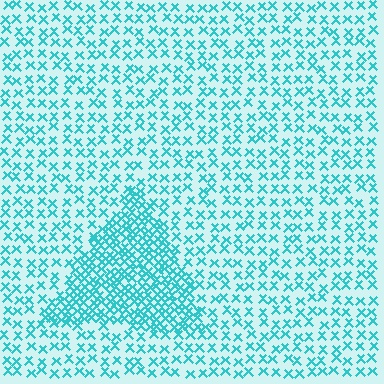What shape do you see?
I see a triangle.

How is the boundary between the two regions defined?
The boundary is defined by a change in element density (approximately 2.3x ratio). All elements are the same color, size, and shape.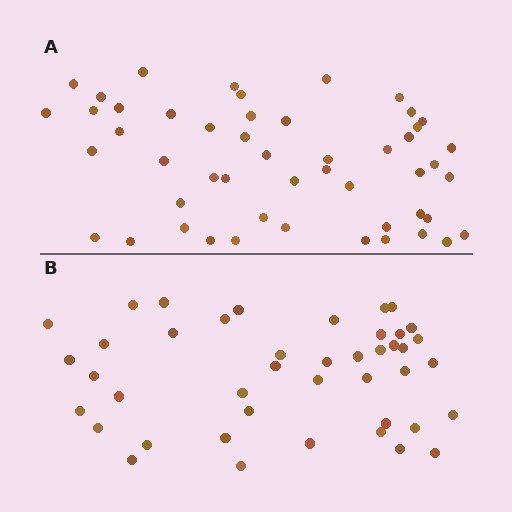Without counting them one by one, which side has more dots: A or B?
Region A (the top region) has more dots.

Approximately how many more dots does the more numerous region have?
Region A has roughly 8 or so more dots than region B.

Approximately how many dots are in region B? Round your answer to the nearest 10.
About 40 dots. (The exact count is 43, which rounds to 40.)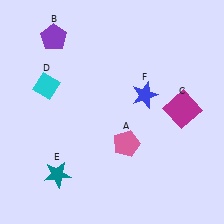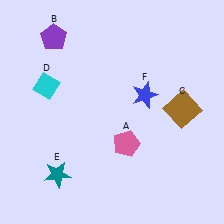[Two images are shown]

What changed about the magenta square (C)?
In Image 1, C is magenta. In Image 2, it changed to brown.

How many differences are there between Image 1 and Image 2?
There is 1 difference between the two images.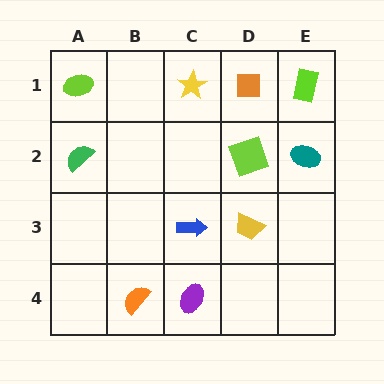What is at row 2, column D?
A lime square.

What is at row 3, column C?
A blue arrow.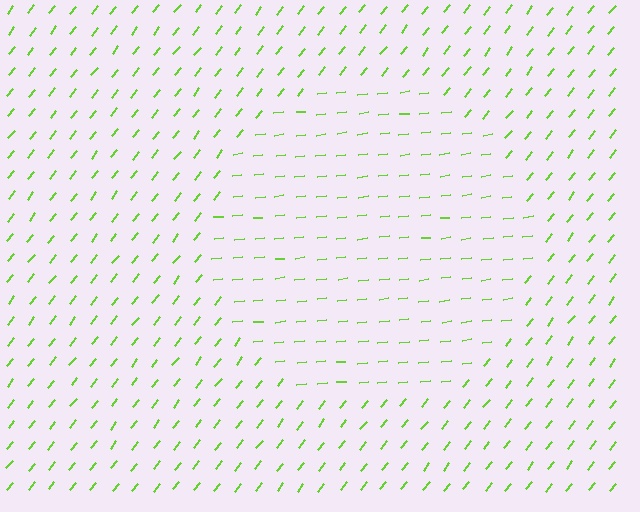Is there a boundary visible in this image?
Yes, there is a texture boundary formed by a change in line orientation.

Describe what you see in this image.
The image is filled with small lime line segments. A circle region in the image has lines oriented differently from the surrounding lines, creating a visible texture boundary.